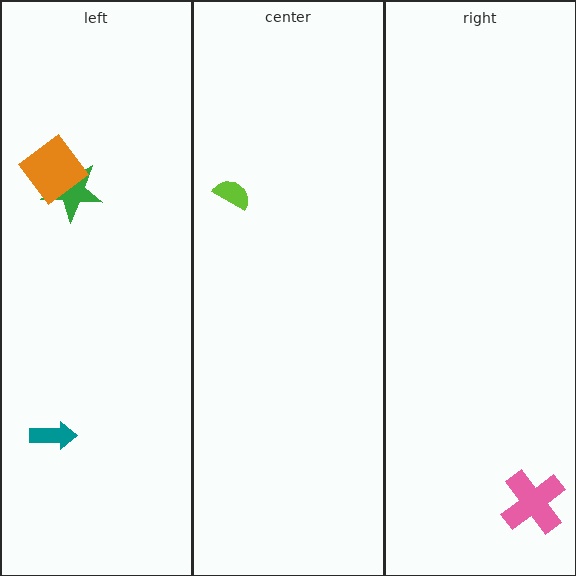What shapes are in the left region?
The green star, the teal arrow, the orange diamond.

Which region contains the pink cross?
The right region.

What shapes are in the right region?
The pink cross.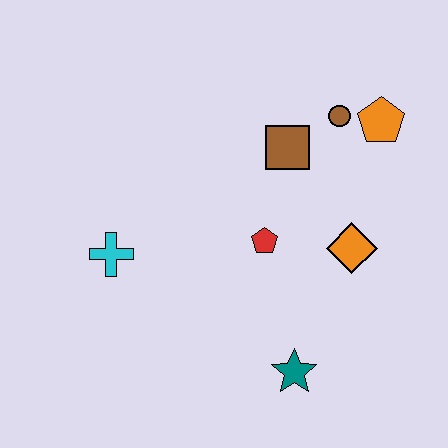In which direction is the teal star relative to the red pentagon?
The teal star is below the red pentagon.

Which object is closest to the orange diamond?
The red pentagon is closest to the orange diamond.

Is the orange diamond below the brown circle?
Yes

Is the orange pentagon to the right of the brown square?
Yes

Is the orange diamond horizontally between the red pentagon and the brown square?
No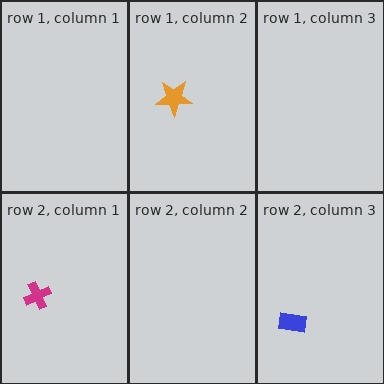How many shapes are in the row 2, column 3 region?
1.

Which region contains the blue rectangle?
The row 2, column 3 region.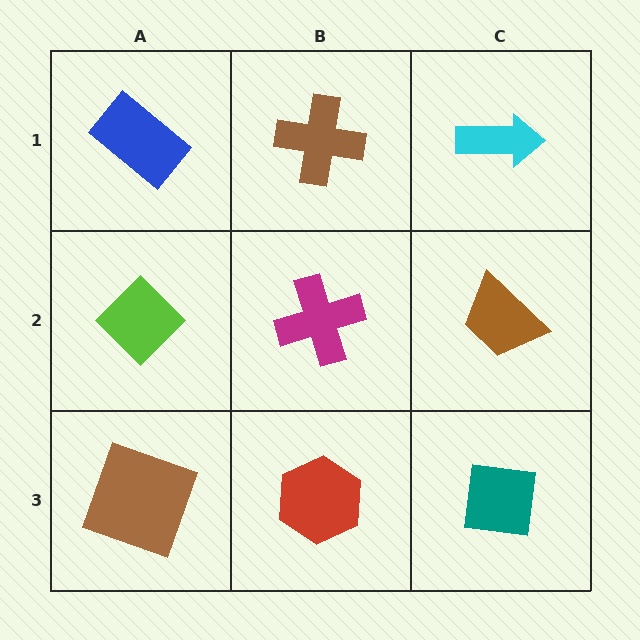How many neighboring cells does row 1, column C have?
2.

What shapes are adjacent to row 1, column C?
A brown trapezoid (row 2, column C), a brown cross (row 1, column B).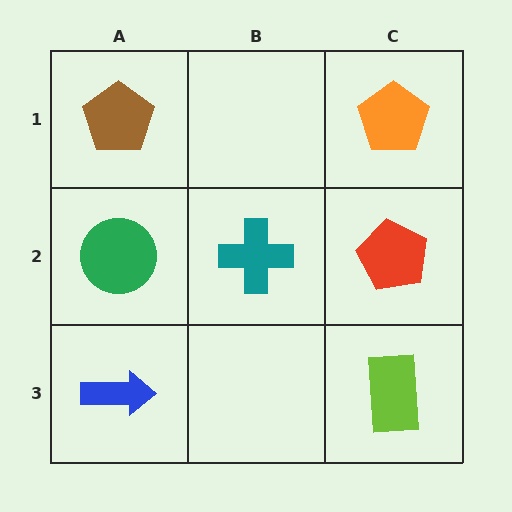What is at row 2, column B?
A teal cross.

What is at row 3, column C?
A lime rectangle.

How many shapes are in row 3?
2 shapes.